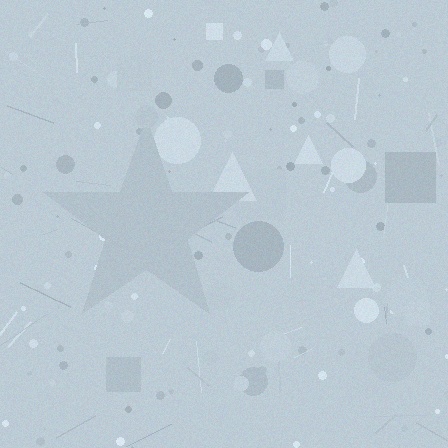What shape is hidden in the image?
A star is hidden in the image.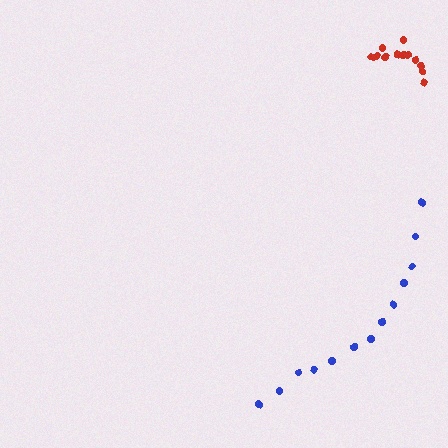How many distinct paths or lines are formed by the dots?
There are 2 distinct paths.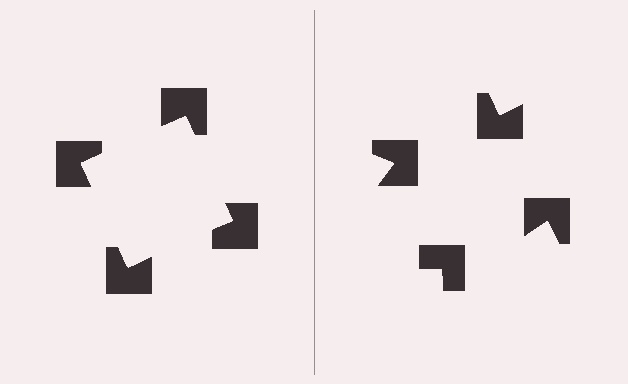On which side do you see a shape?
An illusory square appears on the left side. On the right side the wedge cuts are rotated, so no coherent shape forms.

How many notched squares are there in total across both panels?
8 — 4 on each side.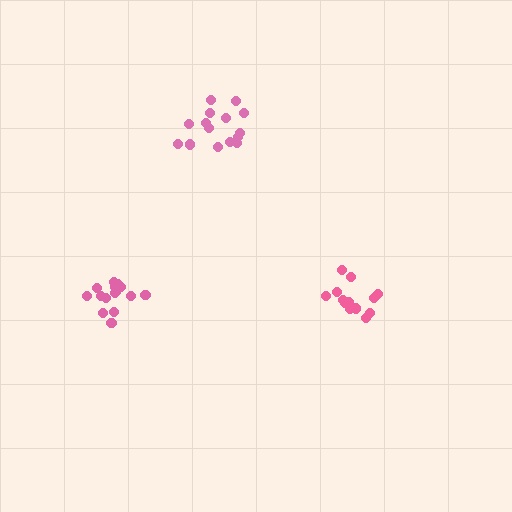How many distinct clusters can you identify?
There are 3 distinct clusters.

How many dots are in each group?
Group 1: 14 dots, Group 2: 15 dots, Group 3: 15 dots (44 total).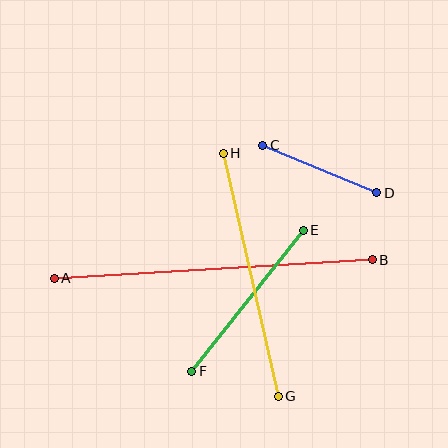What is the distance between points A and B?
The distance is approximately 319 pixels.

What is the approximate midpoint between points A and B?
The midpoint is at approximately (213, 269) pixels.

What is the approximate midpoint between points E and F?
The midpoint is at approximately (248, 301) pixels.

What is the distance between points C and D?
The distance is approximately 124 pixels.